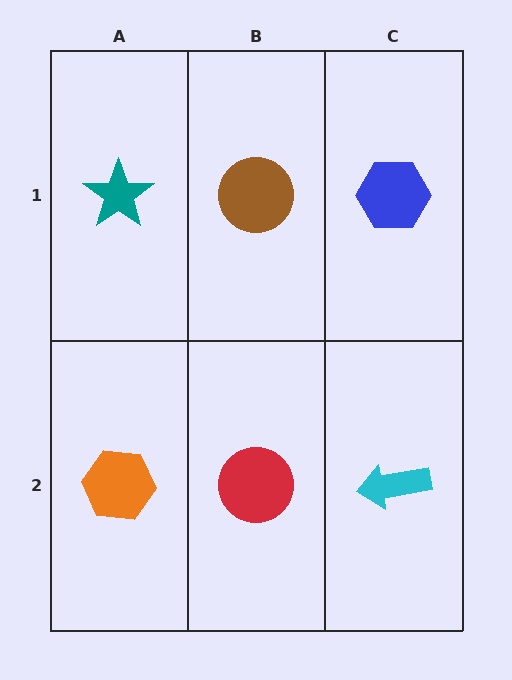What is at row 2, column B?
A red circle.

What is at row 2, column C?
A cyan arrow.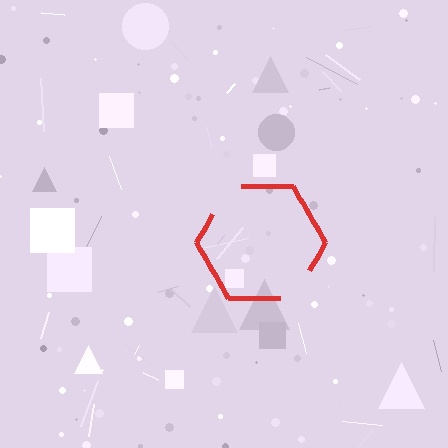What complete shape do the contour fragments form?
The contour fragments form a hexagon.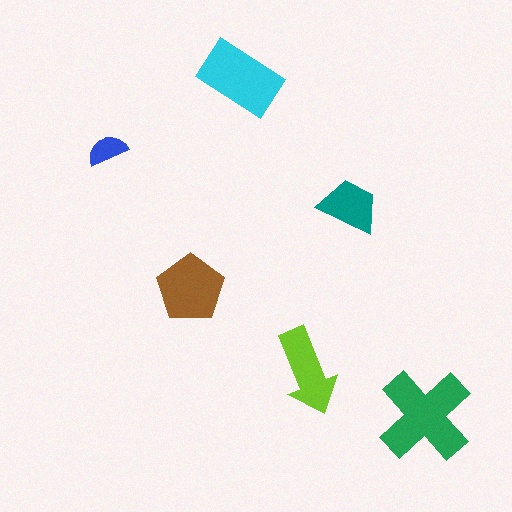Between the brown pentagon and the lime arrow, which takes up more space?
The brown pentagon.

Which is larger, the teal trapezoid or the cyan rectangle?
The cyan rectangle.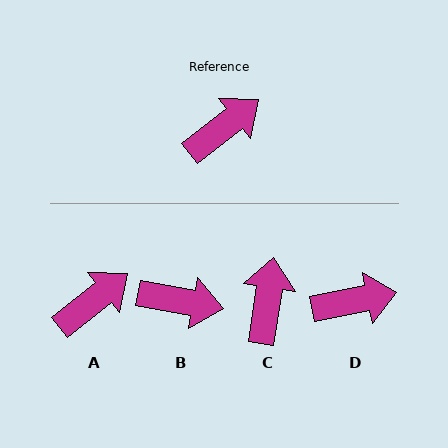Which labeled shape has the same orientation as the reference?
A.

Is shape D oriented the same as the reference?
No, it is off by about 27 degrees.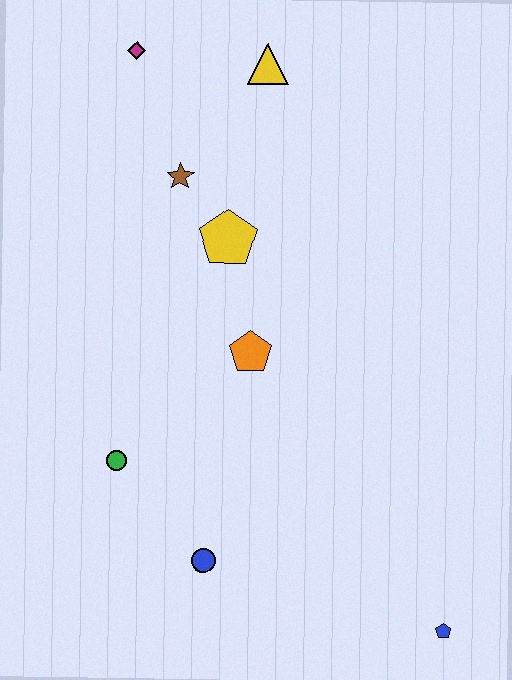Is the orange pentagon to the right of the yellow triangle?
No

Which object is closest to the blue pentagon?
The blue circle is closest to the blue pentagon.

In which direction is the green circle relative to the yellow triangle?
The green circle is below the yellow triangle.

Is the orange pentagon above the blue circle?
Yes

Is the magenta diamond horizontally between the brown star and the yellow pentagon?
No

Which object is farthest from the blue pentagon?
The magenta diamond is farthest from the blue pentagon.